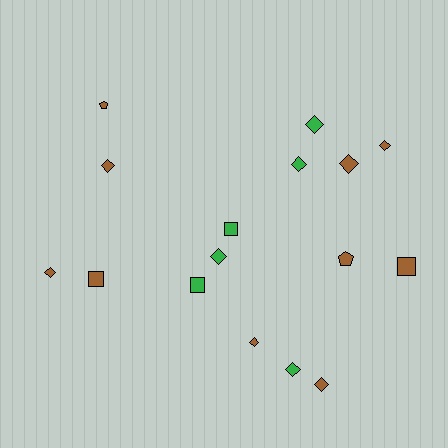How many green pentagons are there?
There are no green pentagons.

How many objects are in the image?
There are 16 objects.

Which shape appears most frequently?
Diamond, with 10 objects.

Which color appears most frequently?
Brown, with 10 objects.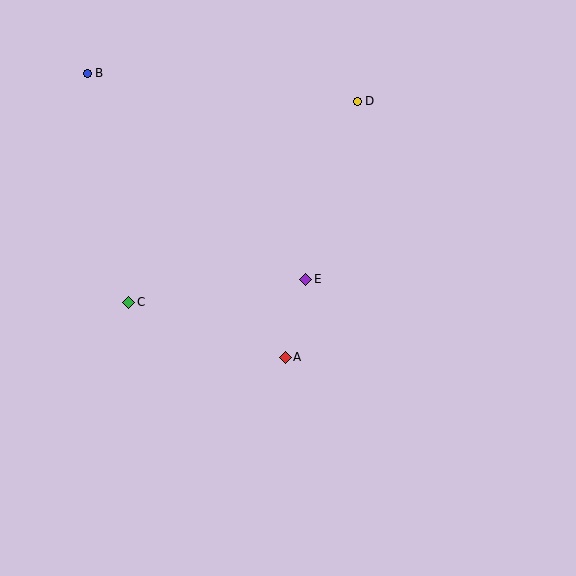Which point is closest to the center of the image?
Point E at (306, 279) is closest to the center.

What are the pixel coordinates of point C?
Point C is at (129, 302).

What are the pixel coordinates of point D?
Point D is at (357, 101).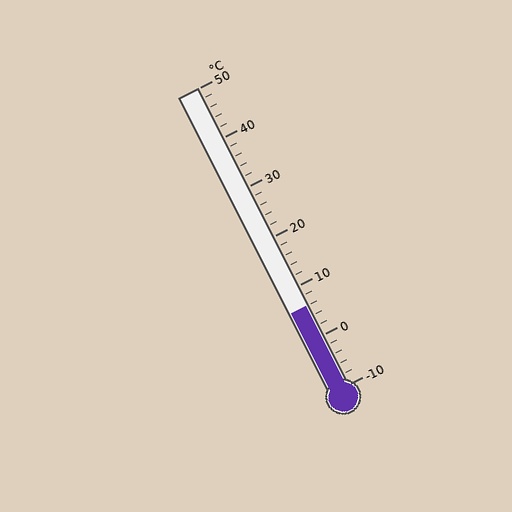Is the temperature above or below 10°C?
The temperature is below 10°C.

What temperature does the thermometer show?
The thermometer shows approximately 6°C.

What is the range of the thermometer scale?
The thermometer scale ranges from -10°C to 50°C.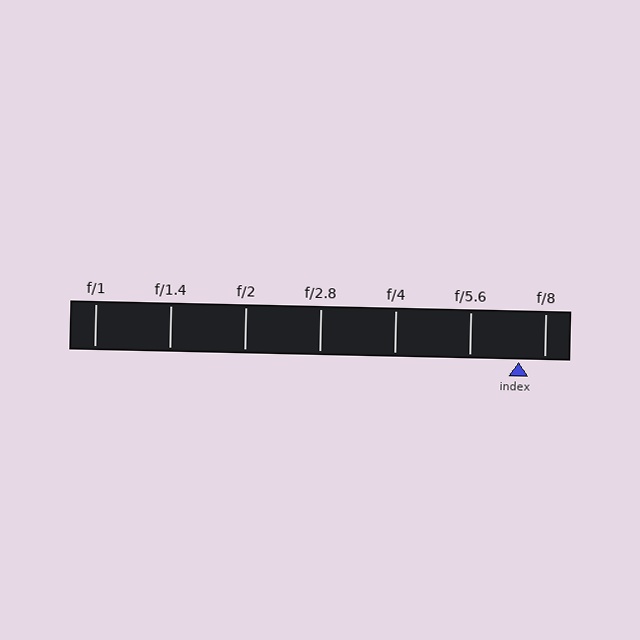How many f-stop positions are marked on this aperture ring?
There are 7 f-stop positions marked.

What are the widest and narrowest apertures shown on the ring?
The widest aperture shown is f/1 and the narrowest is f/8.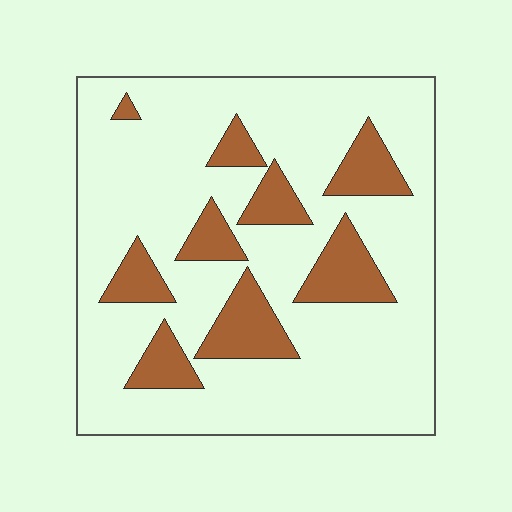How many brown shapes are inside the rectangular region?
9.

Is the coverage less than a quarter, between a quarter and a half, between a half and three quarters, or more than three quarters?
Less than a quarter.